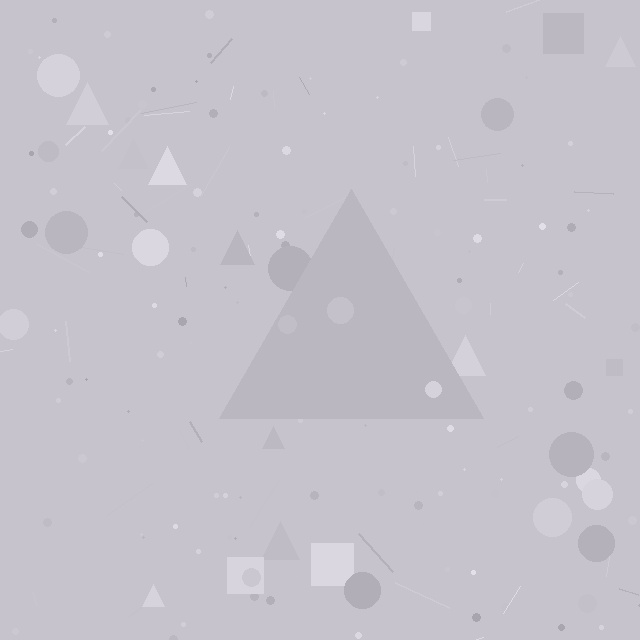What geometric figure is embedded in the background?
A triangle is embedded in the background.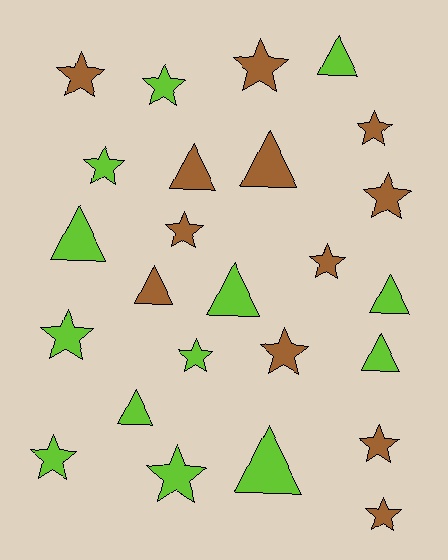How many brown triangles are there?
There are 3 brown triangles.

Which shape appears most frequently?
Star, with 15 objects.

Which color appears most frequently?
Lime, with 13 objects.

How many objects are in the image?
There are 25 objects.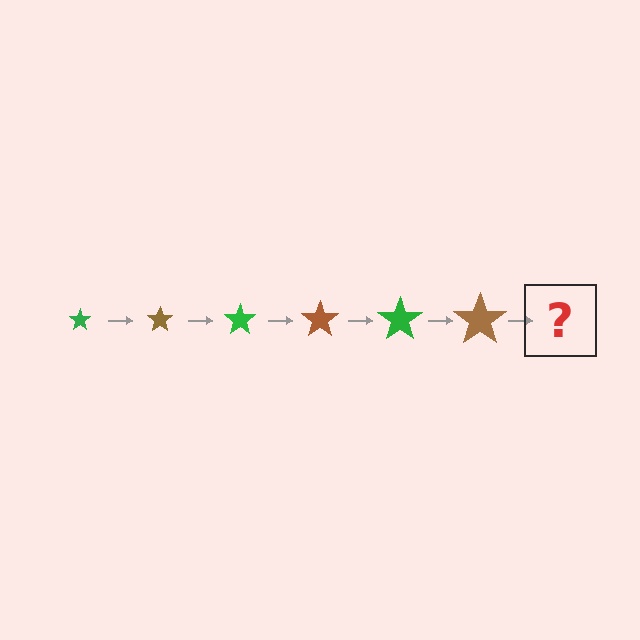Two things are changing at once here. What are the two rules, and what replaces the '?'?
The two rules are that the star grows larger each step and the color cycles through green and brown. The '?' should be a green star, larger than the previous one.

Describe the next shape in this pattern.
It should be a green star, larger than the previous one.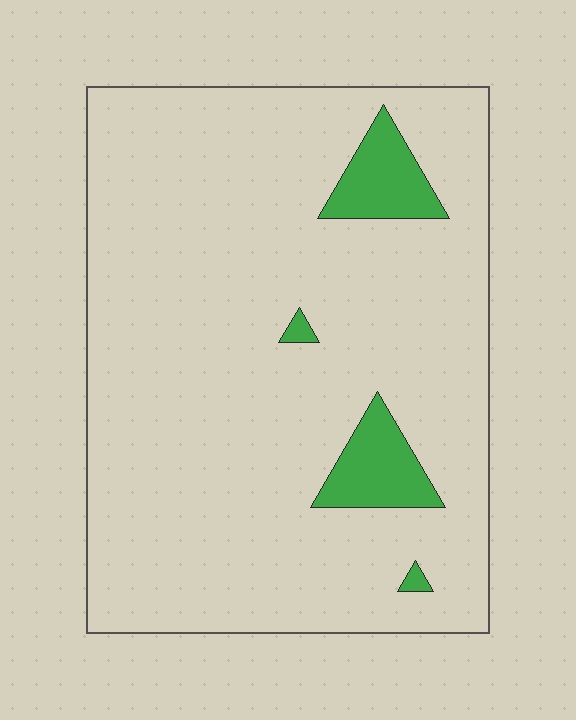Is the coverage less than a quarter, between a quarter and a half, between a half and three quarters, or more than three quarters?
Less than a quarter.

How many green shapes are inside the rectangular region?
4.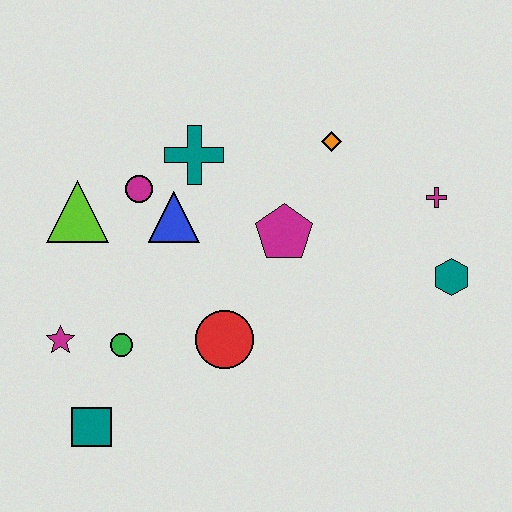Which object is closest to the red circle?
The green circle is closest to the red circle.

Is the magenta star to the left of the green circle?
Yes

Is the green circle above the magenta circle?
No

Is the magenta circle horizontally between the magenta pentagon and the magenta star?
Yes